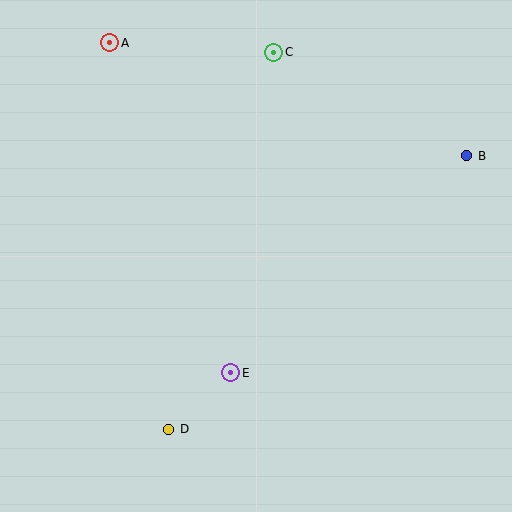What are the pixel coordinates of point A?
Point A is at (110, 43).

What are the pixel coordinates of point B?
Point B is at (467, 156).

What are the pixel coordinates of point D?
Point D is at (169, 429).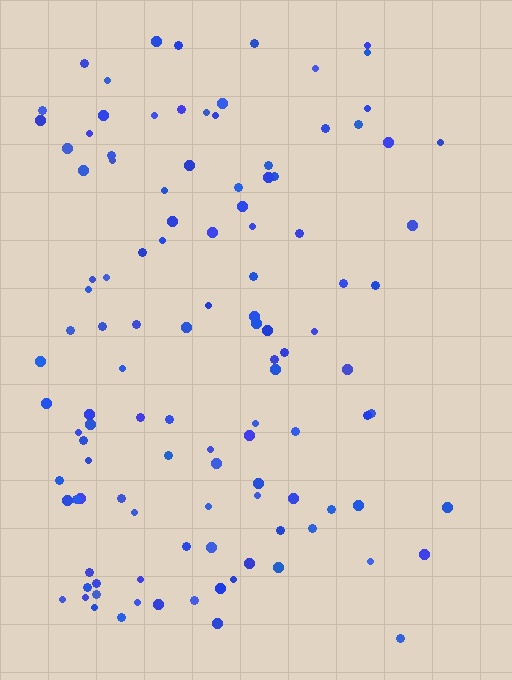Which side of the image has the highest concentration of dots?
The left.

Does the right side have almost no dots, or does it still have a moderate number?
Still a moderate number, just noticeably fewer than the left.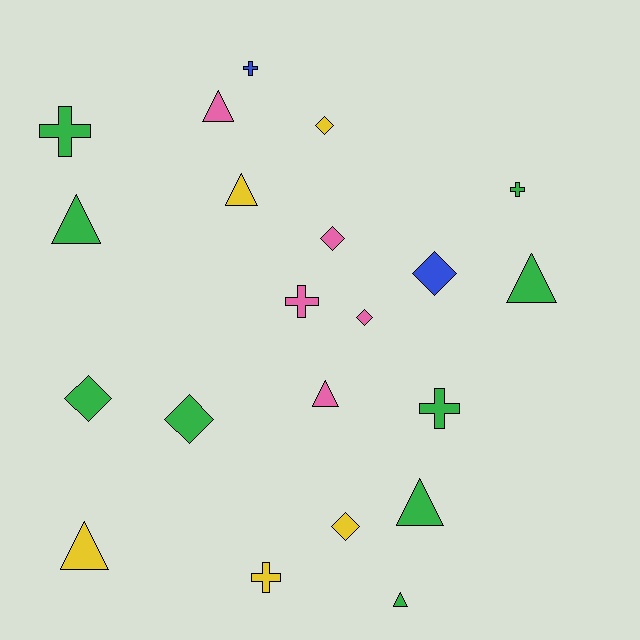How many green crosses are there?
There are 3 green crosses.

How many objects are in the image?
There are 21 objects.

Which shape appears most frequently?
Triangle, with 8 objects.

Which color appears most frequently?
Green, with 9 objects.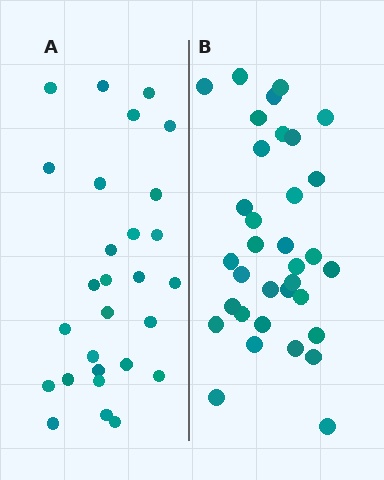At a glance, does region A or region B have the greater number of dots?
Region B (the right region) has more dots.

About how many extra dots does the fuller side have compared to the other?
Region B has about 6 more dots than region A.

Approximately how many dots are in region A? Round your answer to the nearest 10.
About 30 dots. (The exact count is 28, which rounds to 30.)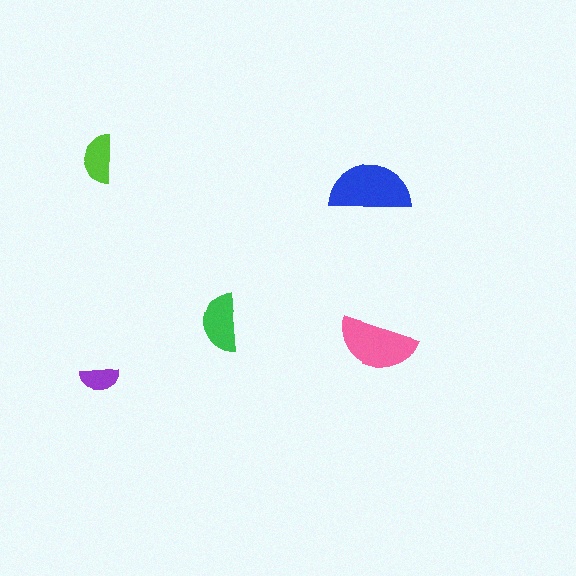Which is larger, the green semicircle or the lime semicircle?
The green one.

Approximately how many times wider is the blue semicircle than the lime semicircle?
About 1.5 times wider.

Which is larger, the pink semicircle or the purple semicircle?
The pink one.